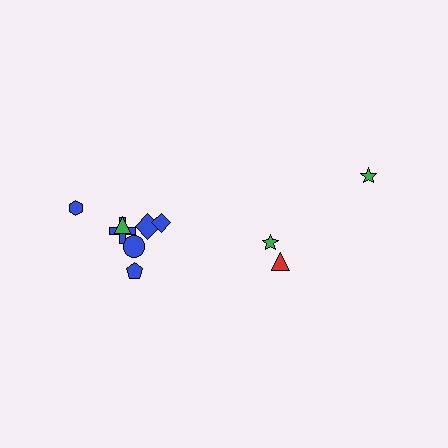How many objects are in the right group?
There are 3 objects.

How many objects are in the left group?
There are 7 objects.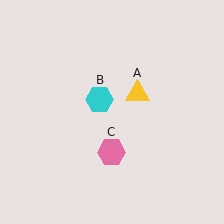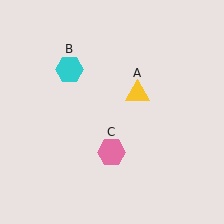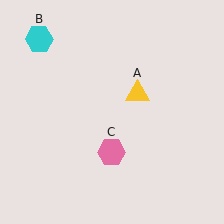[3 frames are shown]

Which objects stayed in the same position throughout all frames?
Yellow triangle (object A) and pink hexagon (object C) remained stationary.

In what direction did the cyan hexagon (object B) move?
The cyan hexagon (object B) moved up and to the left.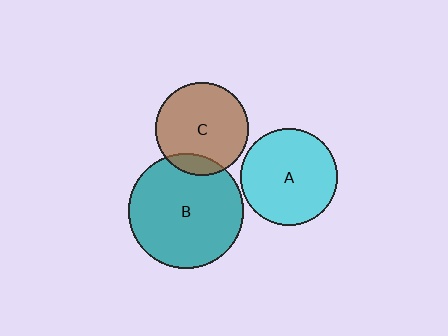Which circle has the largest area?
Circle B (teal).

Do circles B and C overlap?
Yes.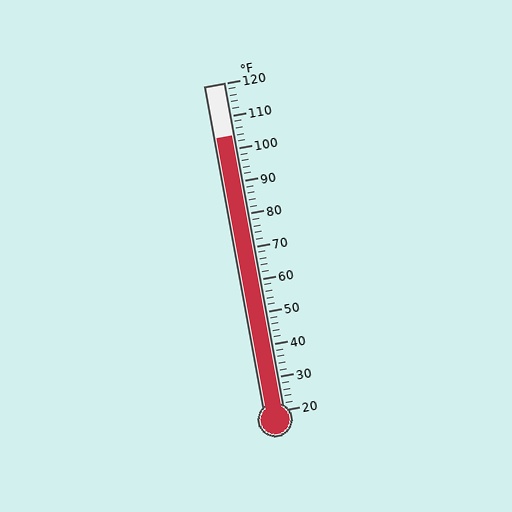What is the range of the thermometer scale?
The thermometer scale ranges from 20°F to 120°F.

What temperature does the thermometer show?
The thermometer shows approximately 104°F.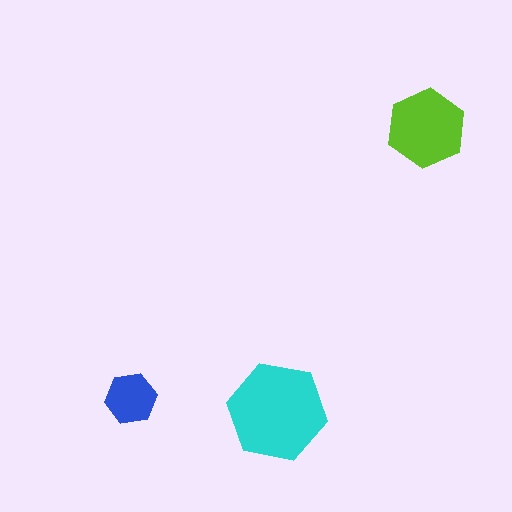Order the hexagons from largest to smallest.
the cyan one, the lime one, the blue one.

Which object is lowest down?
The cyan hexagon is bottommost.